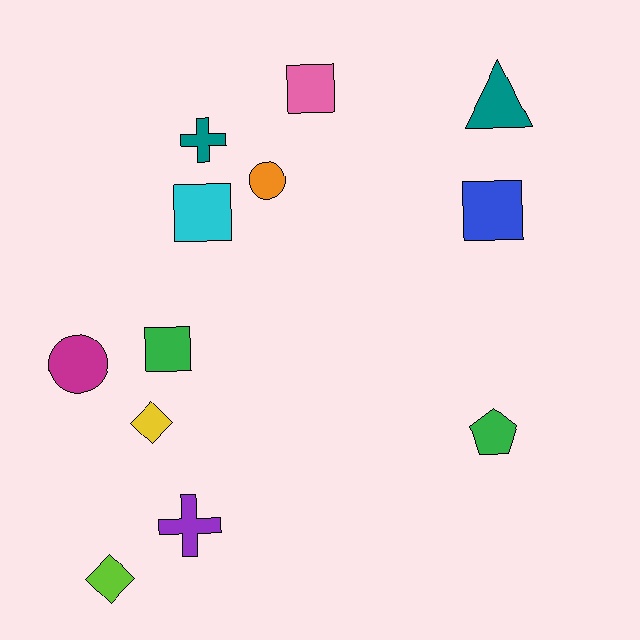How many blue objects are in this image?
There is 1 blue object.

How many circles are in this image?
There are 2 circles.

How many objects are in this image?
There are 12 objects.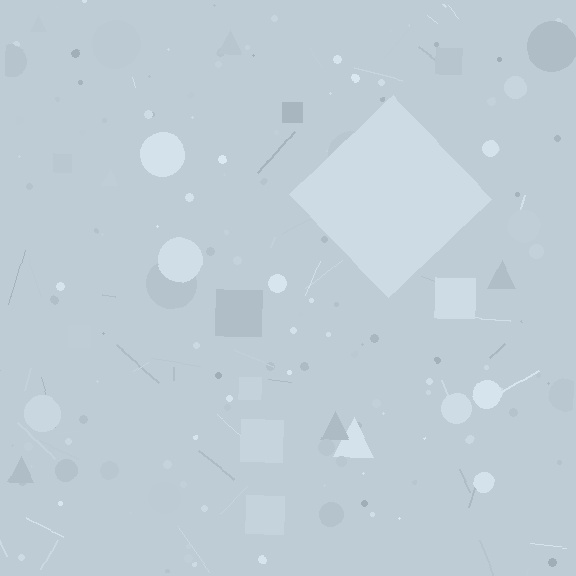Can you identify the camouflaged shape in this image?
The camouflaged shape is a diamond.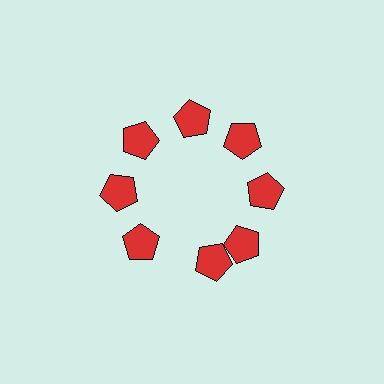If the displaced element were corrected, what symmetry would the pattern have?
It would have 8-fold rotational symmetry — the pattern would map onto itself every 45 degrees.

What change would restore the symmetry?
The symmetry would be restored by rotating it back into even spacing with its neighbors so that all 8 pentagons sit at equal angles and equal distance from the center.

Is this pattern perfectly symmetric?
No. The 8 red pentagons are arranged in a ring, but one element near the 6 o'clock position is rotated out of alignment along the ring, breaking the 8-fold rotational symmetry.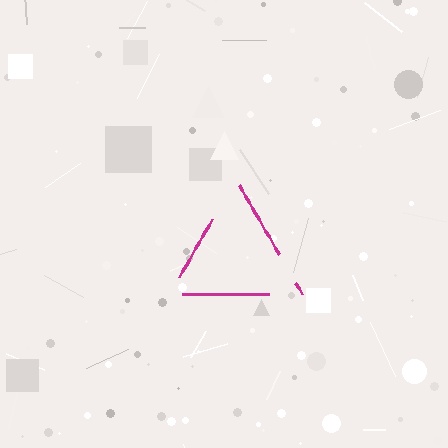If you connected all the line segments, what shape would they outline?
They would outline a triangle.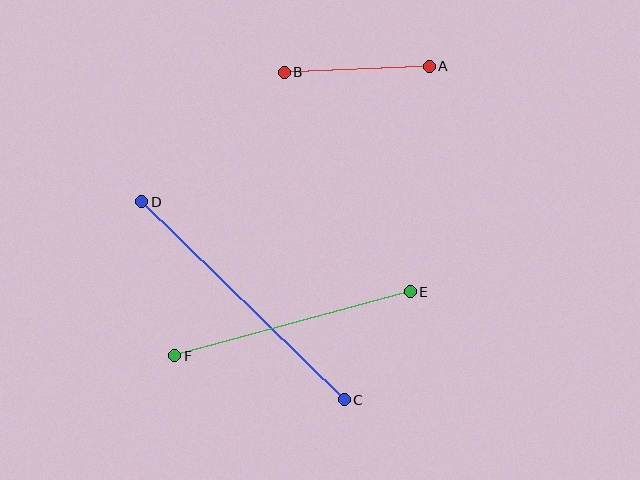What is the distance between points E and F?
The distance is approximately 244 pixels.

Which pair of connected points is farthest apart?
Points C and D are farthest apart.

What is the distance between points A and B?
The distance is approximately 145 pixels.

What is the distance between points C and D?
The distance is approximately 283 pixels.